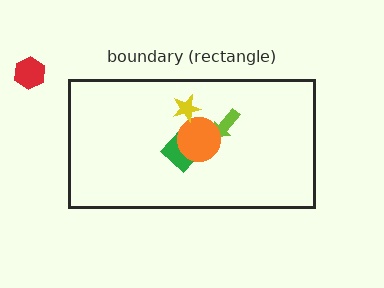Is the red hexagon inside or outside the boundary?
Outside.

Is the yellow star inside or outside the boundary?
Inside.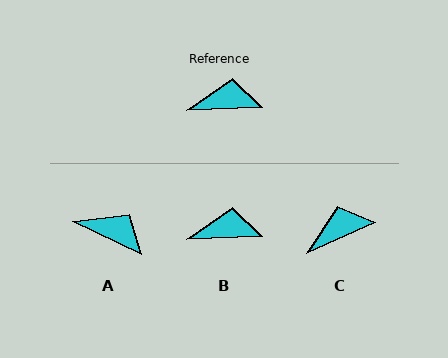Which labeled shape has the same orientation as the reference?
B.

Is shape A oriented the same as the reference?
No, it is off by about 28 degrees.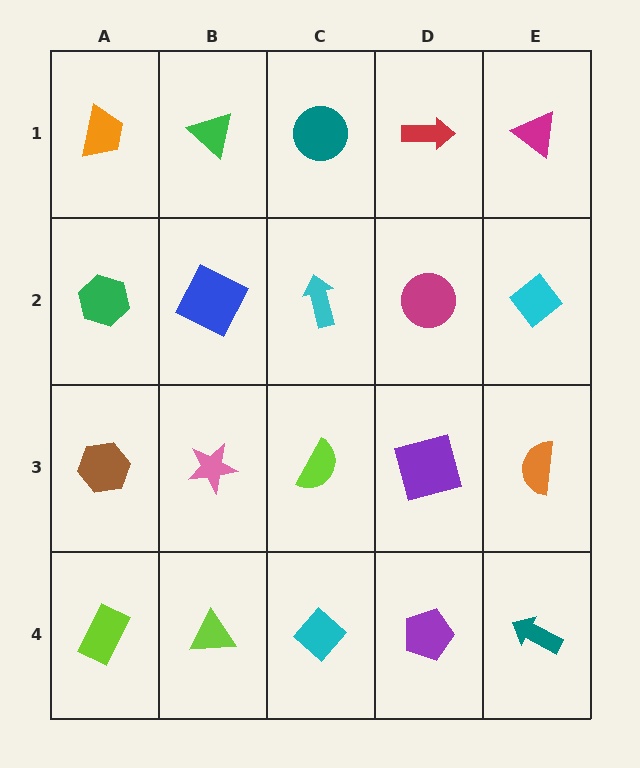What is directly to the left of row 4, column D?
A cyan diamond.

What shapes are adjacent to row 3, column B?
A blue square (row 2, column B), a lime triangle (row 4, column B), a brown hexagon (row 3, column A), a lime semicircle (row 3, column C).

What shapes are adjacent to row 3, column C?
A cyan arrow (row 2, column C), a cyan diamond (row 4, column C), a pink star (row 3, column B), a purple square (row 3, column D).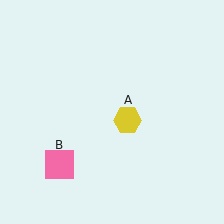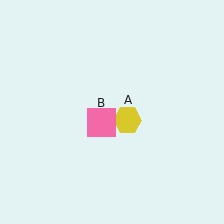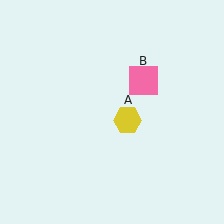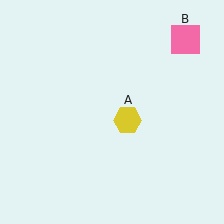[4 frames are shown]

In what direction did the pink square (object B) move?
The pink square (object B) moved up and to the right.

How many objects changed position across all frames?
1 object changed position: pink square (object B).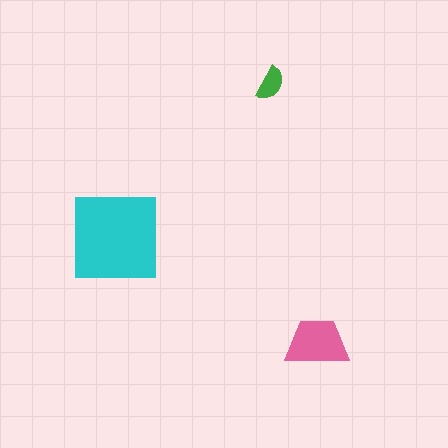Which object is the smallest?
The green semicircle.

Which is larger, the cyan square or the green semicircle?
The cyan square.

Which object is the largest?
The cyan square.